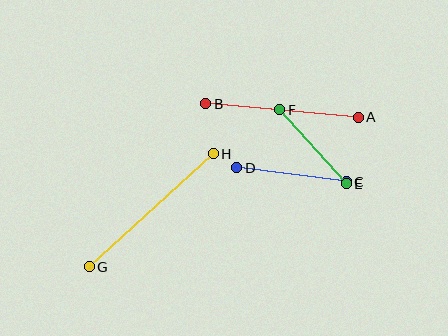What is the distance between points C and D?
The distance is approximately 110 pixels.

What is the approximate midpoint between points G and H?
The midpoint is at approximately (151, 210) pixels.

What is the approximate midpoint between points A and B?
The midpoint is at approximately (282, 111) pixels.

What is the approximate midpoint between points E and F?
The midpoint is at approximately (313, 147) pixels.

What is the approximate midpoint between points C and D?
The midpoint is at approximately (292, 175) pixels.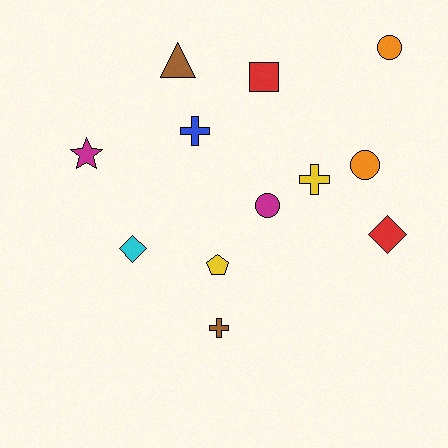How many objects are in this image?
There are 12 objects.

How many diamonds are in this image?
There are 2 diamonds.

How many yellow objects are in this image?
There are 2 yellow objects.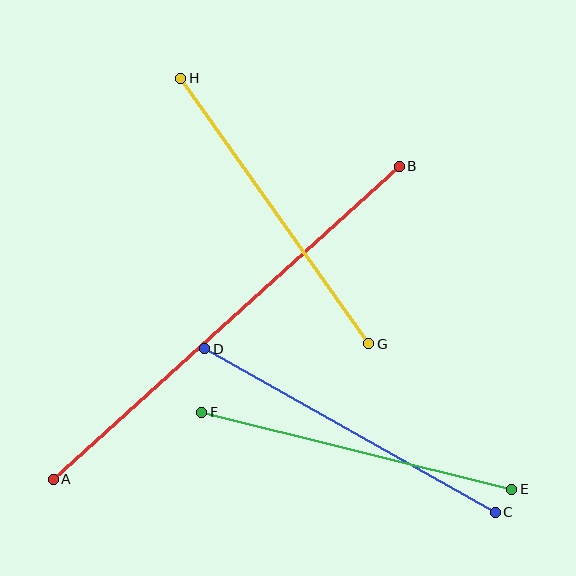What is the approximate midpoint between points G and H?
The midpoint is at approximately (275, 211) pixels.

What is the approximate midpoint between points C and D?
The midpoint is at approximately (350, 431) pixels.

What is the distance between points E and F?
The distance is approximately 320 pixels.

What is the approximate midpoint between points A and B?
The midpoint is at approximately (226, 323) pixels.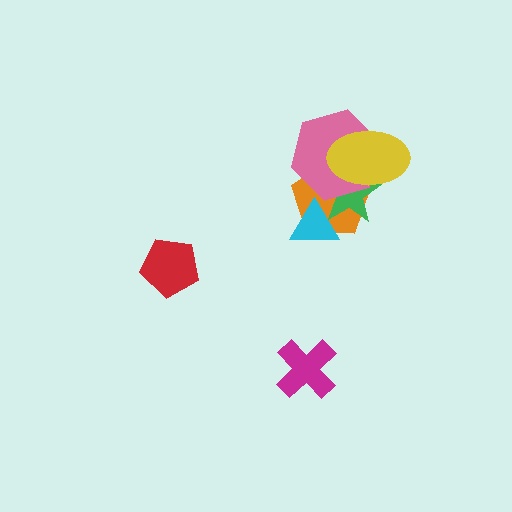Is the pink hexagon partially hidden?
Yes, it is partially covered by another shape.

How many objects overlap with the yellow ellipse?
3 objects overlap with the yellow ellipse.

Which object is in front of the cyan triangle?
The green star is in front of the cyan triangle.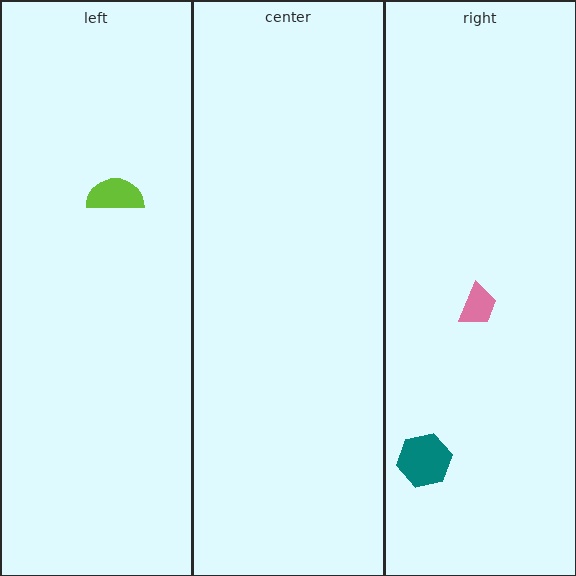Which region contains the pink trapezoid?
The right region.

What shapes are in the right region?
The pink trapezoid, the teal hexagon.